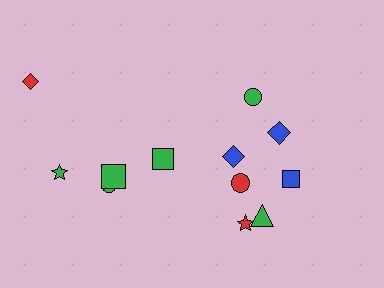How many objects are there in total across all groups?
There are 12 objects.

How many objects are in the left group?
There are 5 objects.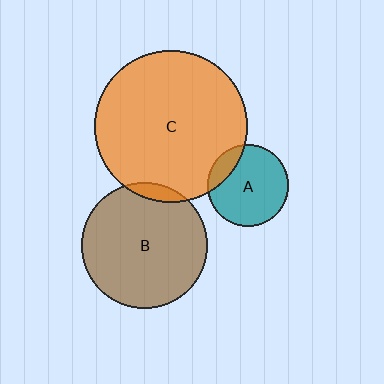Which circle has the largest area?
Circle C (orange).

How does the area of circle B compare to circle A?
Approximately 2.4 times.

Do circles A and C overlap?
Yes.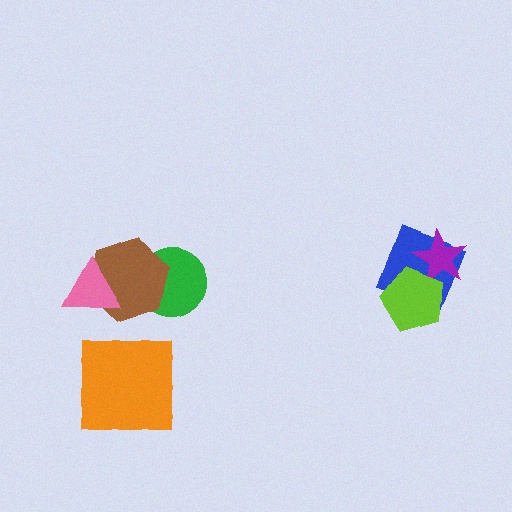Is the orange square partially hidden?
No, no other shape covers it.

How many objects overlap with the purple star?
2 objects overlap with the purple star.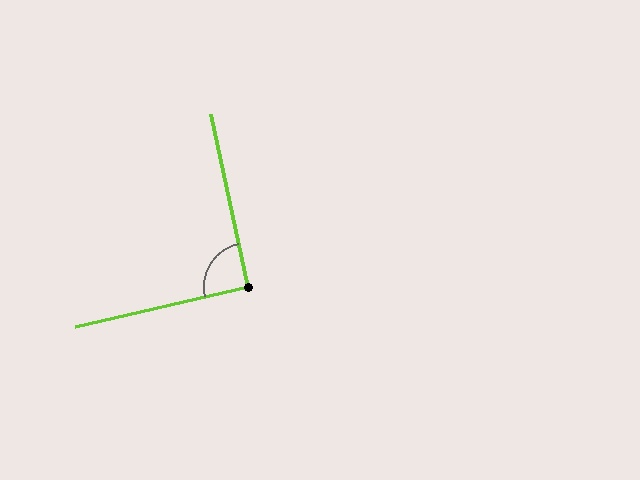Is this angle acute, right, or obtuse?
It is approximately a right angle.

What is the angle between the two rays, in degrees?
Approximately 91 degrees.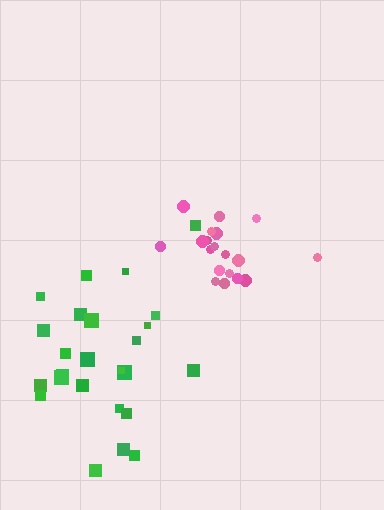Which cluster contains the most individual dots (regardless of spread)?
Green (25).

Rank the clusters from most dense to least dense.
pink, green.